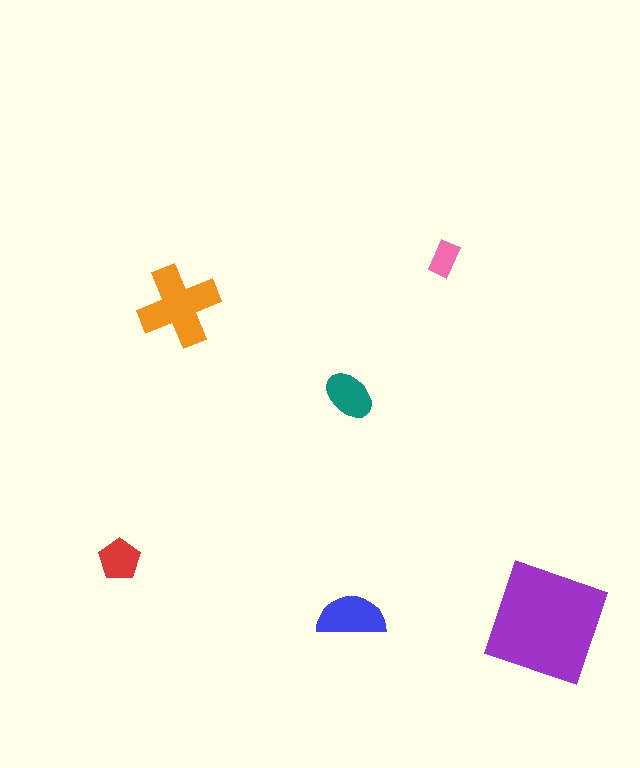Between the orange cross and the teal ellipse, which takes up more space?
The orange cross.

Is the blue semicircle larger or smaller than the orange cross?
Smaller.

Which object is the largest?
The purple square.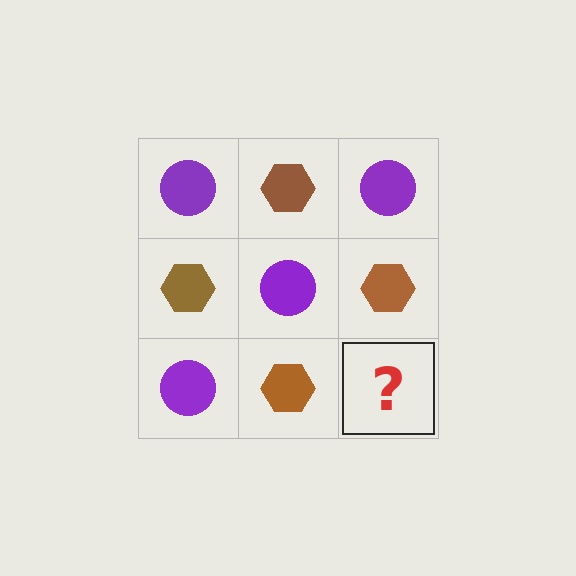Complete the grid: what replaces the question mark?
The question mark should be replaced with a purple circle.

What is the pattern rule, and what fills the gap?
The rule is that it alternates purple circle and brown hexagon in a checkerboard pattern. The gap should be filled with a purple circle.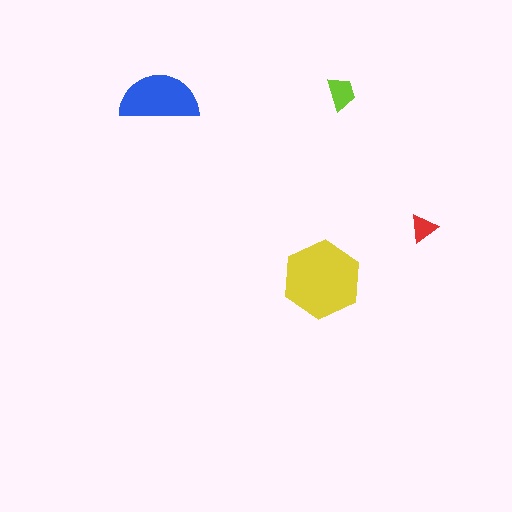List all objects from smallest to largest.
The red triangle, the lime trapezoid, the blue semicircle, the yellow hexagon.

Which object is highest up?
The lime trapezoid is topmost.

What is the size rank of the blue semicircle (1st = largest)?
2nd.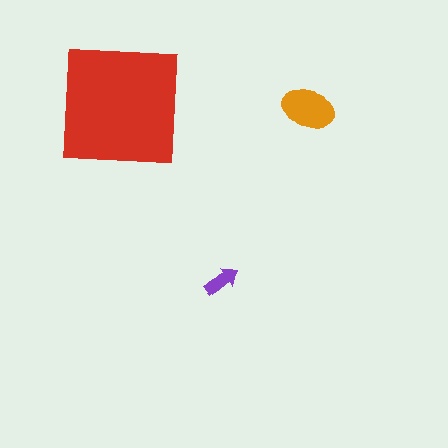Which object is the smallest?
The purple arrow.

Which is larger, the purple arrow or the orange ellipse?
The orange ellipse.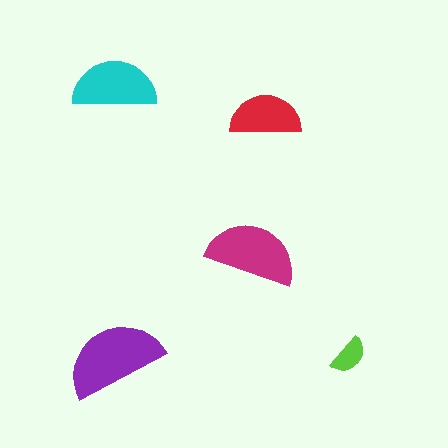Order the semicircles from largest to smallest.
the purple one, the magenta one, the cyan one, the red one, the lime one.